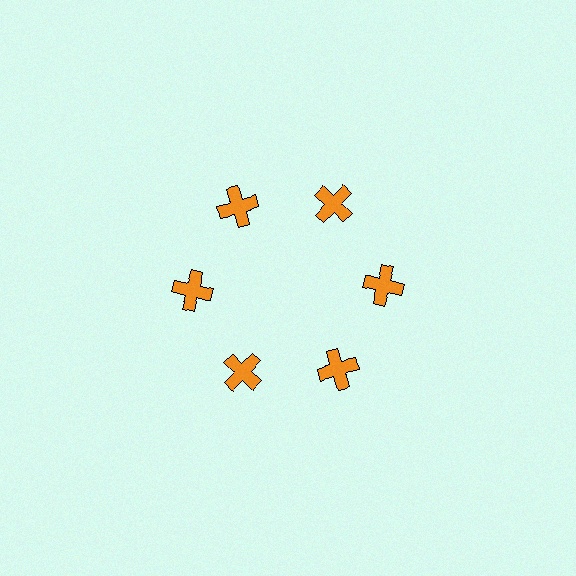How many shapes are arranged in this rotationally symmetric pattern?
There are 6 shapes, arranged in 6 groups of 1.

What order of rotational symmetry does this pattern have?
This pattern has 6-fold rotational symmetry.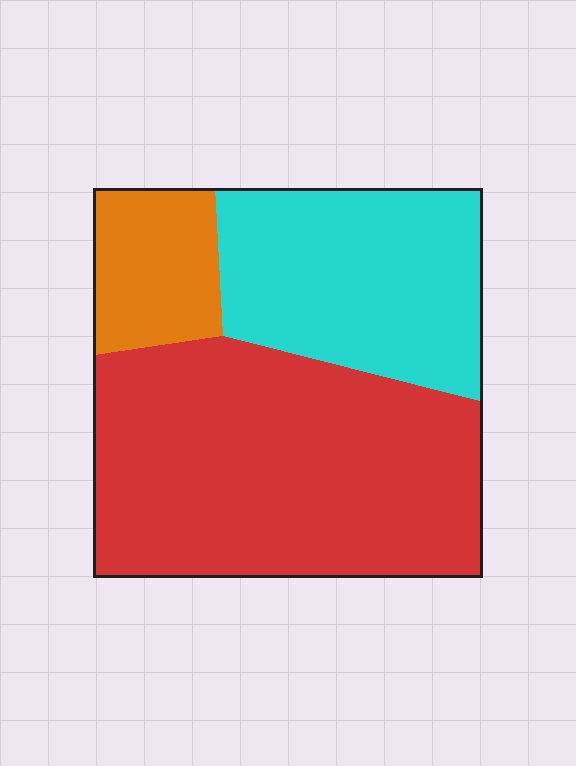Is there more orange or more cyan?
Cyan.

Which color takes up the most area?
Red, at roughly 55%.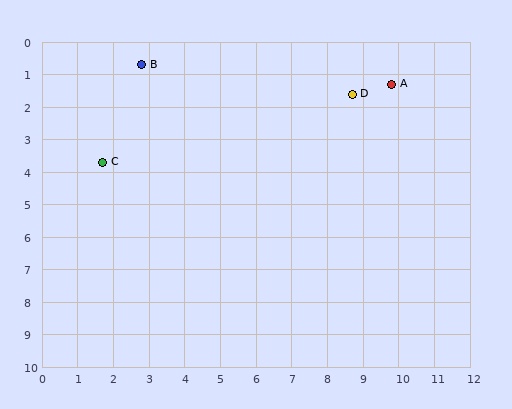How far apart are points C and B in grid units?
Points C and B are about 3.2 grid units apart.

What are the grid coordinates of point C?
Point C is at approximately (1.7, 3.7).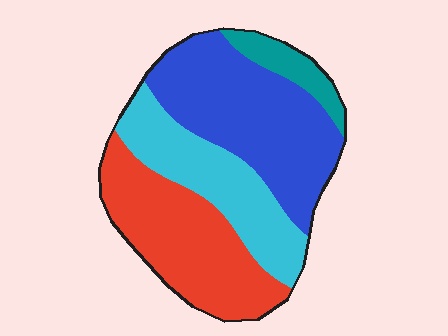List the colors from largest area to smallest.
From largest to smallest: blue, red, cyan, teal.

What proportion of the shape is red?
Red takes up about one third (1/3) of the shape.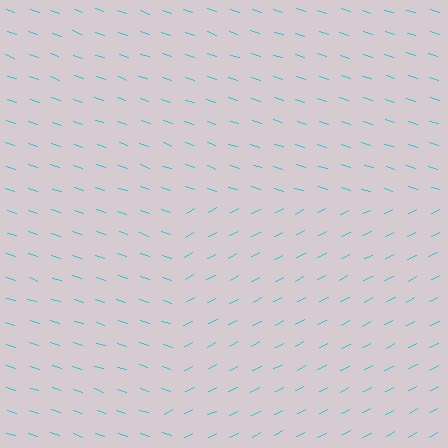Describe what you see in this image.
The image is filled with small cyan line segments. A rectangle region in the image has lines oriented differently from the surrounding lines, creating a visible texture boundary.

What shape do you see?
I see a rectangle.